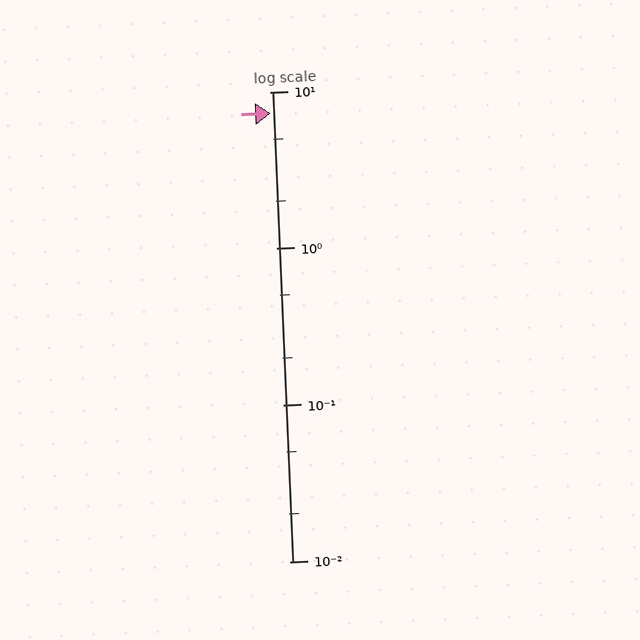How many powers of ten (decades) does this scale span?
The scale spans 3 decades, from 0.01 to 10.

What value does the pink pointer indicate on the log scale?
The pointer indicates approximately 7.3.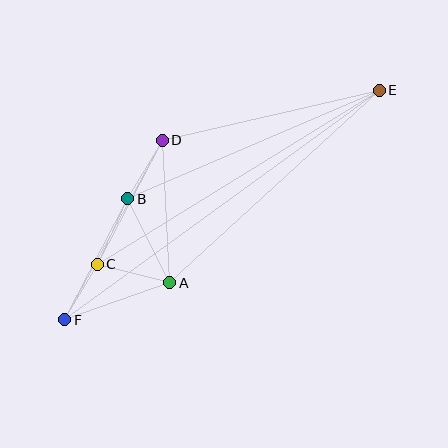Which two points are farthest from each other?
Points E and F are farthest from each other.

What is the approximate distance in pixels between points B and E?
The distance between B and E is approximately 274 pixels.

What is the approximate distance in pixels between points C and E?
The distance between C and E is approximately 331 pixels.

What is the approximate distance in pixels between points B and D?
The distance between B and D is approximately 68 pixels.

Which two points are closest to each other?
Points C and F are closest to each other.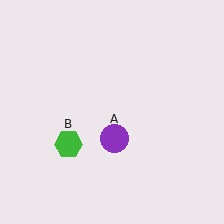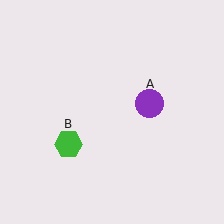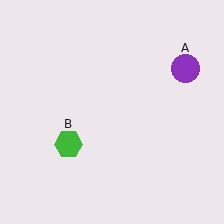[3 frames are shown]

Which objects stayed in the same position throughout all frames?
Green hexagon (object B) remained stationary.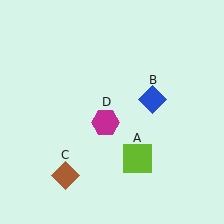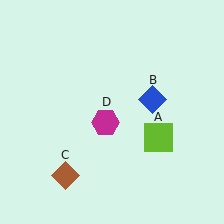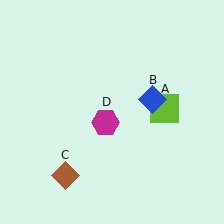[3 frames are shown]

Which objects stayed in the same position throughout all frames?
Blue diamond (object B) and brown diamond (object C) and magenta hexagon (object D) remained stationary.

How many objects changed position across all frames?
1 object changed position: lime square (object A).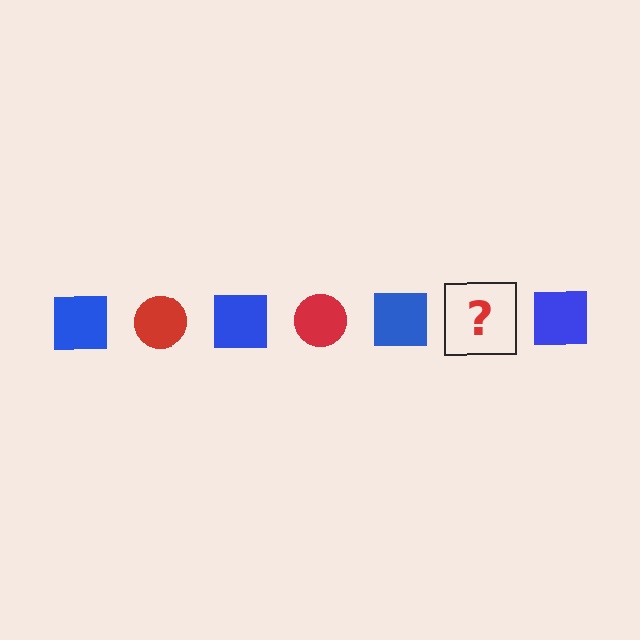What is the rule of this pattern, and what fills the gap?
The rule is that the pattern alternates between blue square and red circle. The gap should be filled with a red circle.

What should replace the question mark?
The question mark should be replaced with a red circle.